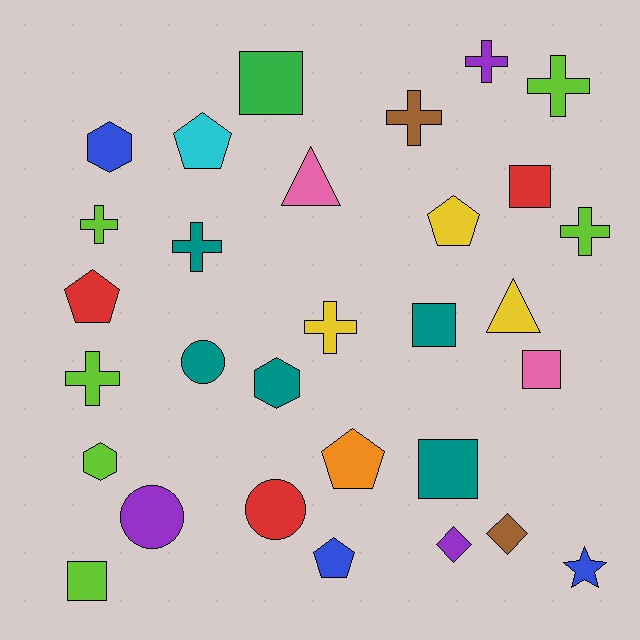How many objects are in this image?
There are 30 objects.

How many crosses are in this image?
There are 8 crosses.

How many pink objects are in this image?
There are 2 pink objects.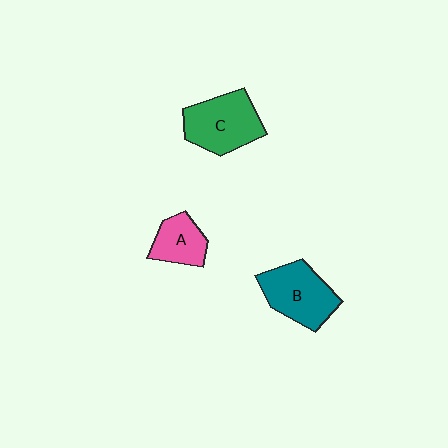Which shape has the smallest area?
Shape A (pink).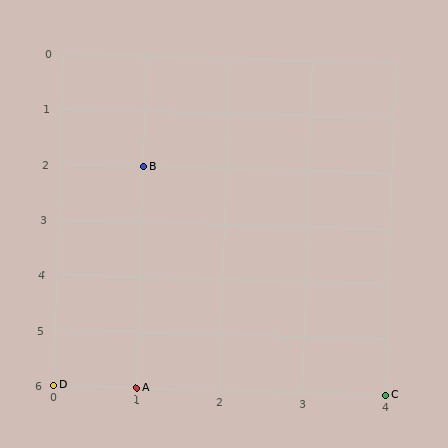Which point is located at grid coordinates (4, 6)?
Point C is at (4, 6).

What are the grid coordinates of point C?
Point C is at grid coordinates (4, 6).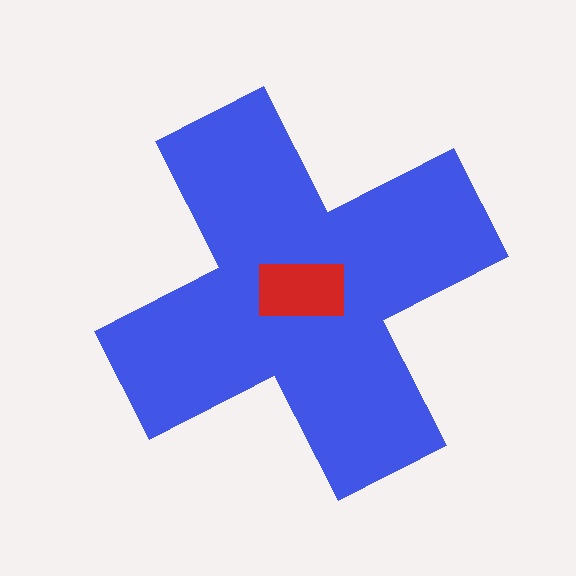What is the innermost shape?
The red rectangle.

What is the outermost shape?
The blue cross.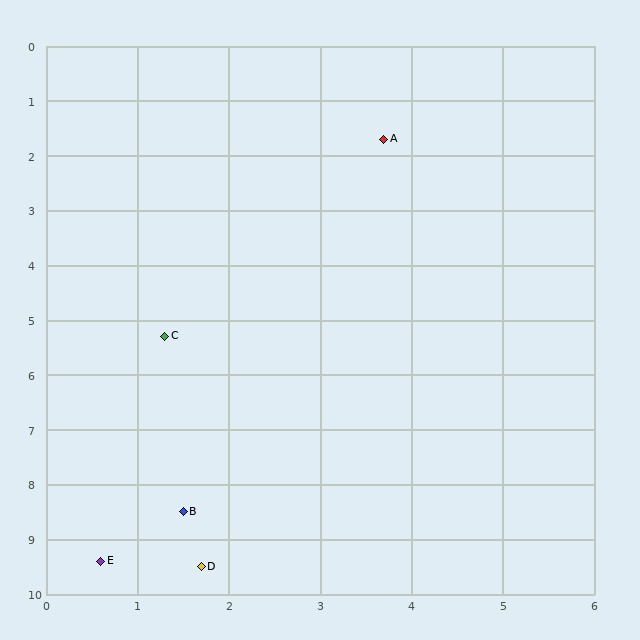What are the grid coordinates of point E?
Point E is at approximately (0.6, 9.4).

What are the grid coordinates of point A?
Point A is at approximately (3.7, 1.7).